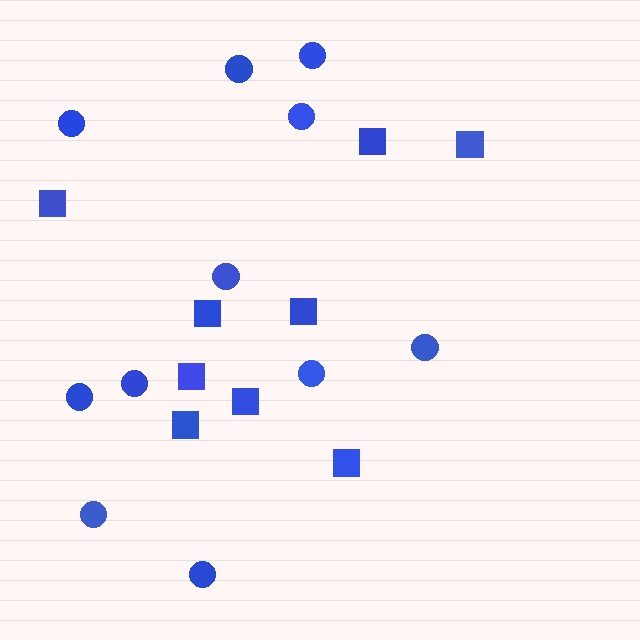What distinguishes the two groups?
There are 2 groups: one group of circles (11) and one group of squares (9).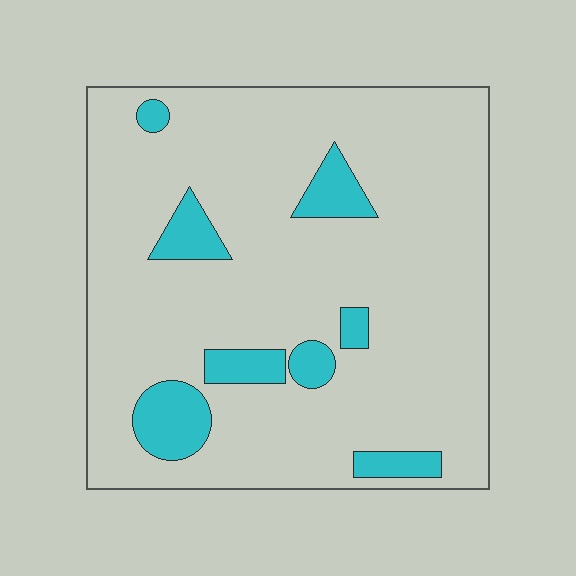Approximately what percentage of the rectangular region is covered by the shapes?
Approximately 15%.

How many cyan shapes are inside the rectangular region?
8.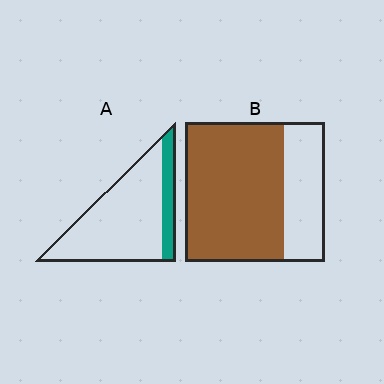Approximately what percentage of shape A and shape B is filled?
A is approximately 20% and B is approximately 70%.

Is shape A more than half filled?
No.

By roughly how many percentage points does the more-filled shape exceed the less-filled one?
By roughly 50 percentage points (B over A).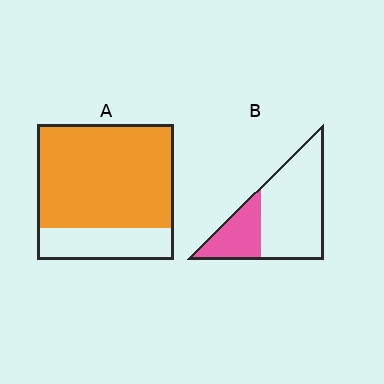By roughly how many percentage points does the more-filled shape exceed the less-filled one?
By roughly 45 percentage points (A over B).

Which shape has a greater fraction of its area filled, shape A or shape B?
Shape A.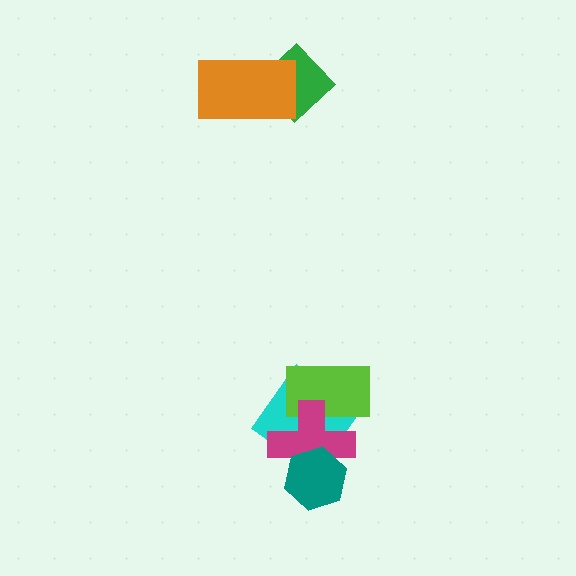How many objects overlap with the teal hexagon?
2 objects overlap with the teal hexagon.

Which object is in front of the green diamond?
The orange rectangle is in front of the green diamond.